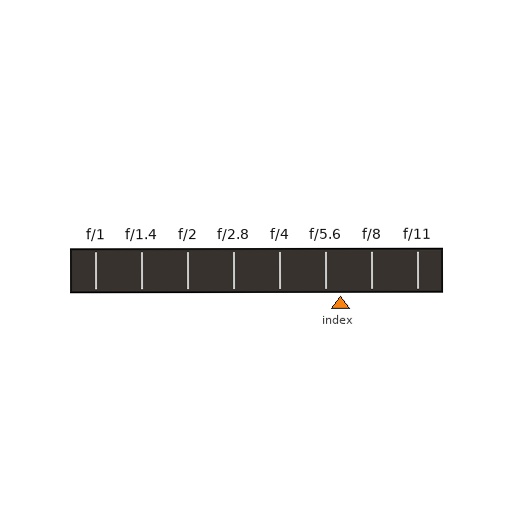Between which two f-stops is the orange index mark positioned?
The index mark is between f/5.6 and f/8.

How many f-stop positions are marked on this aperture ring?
There are 8 f-stop positions marked.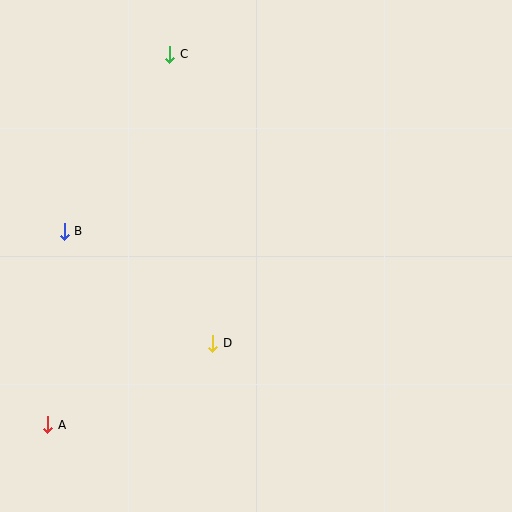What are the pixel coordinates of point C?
Point C is at (170, 54).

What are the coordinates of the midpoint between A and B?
The midpoint between A and B is at (56, 328).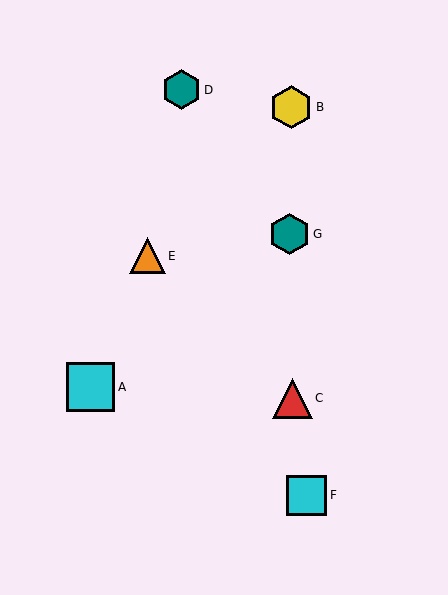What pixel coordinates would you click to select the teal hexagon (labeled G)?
Click at (290, 234) to select the teal hexagon G.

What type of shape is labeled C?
Shape C is a red triangle.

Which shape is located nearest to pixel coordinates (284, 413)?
The red triangle (labeled C) at (292, 398) is nearest to that location.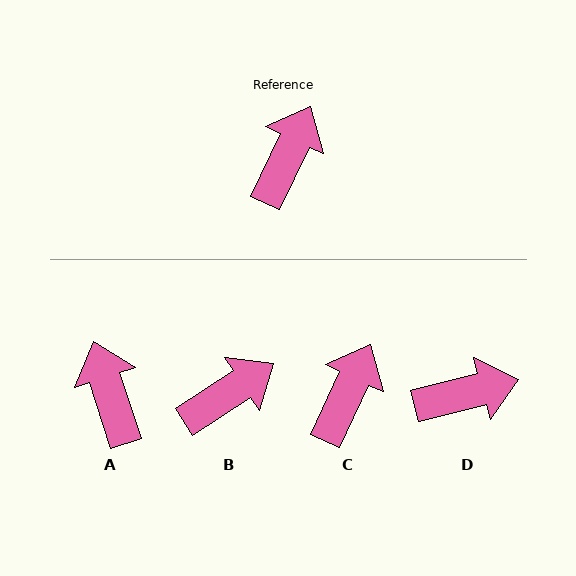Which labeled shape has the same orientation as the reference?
C.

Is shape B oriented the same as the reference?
No, it is off by about 32 degrees.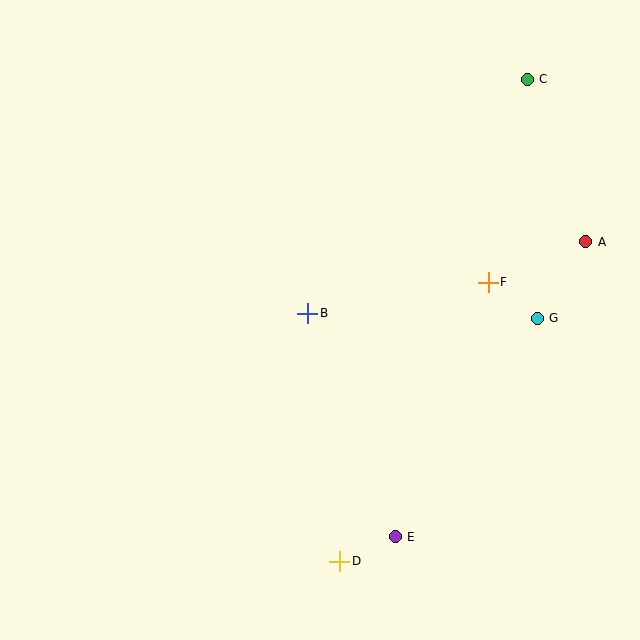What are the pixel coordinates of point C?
Point C is at (527, 79).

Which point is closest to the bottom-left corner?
Point D is closest to the bottom-left corner.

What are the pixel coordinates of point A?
Point A is at (586, 242).